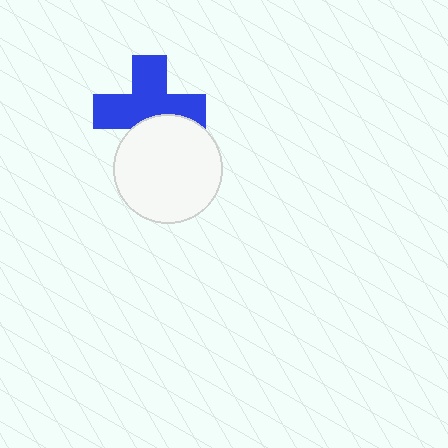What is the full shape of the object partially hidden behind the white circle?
The partially hidden object is a blue cross.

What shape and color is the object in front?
The object in front is a white circle.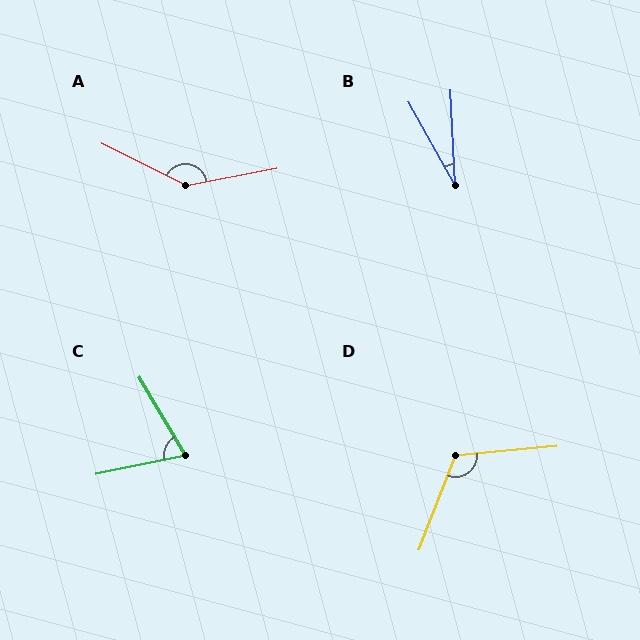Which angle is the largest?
A, at approximately 143 degrees.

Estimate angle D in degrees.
Approximately 116 degrees.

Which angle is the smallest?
B, at approximately 26 degrees.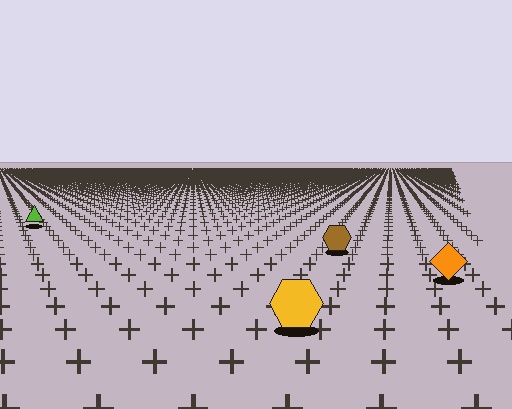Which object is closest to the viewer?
The yellow hexagon is closest. The texture marks near it are larger and more spread out.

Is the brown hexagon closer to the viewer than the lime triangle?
Yes. The brown hexagon is closer — you can tell from the texture gradient: the ground texture is coarser near it.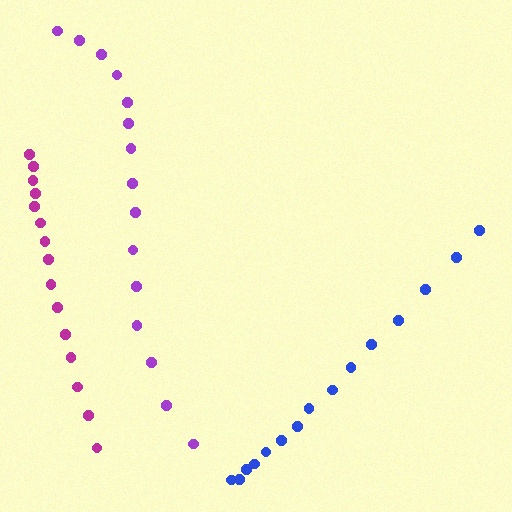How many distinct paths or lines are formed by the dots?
There are 3 distinct paths.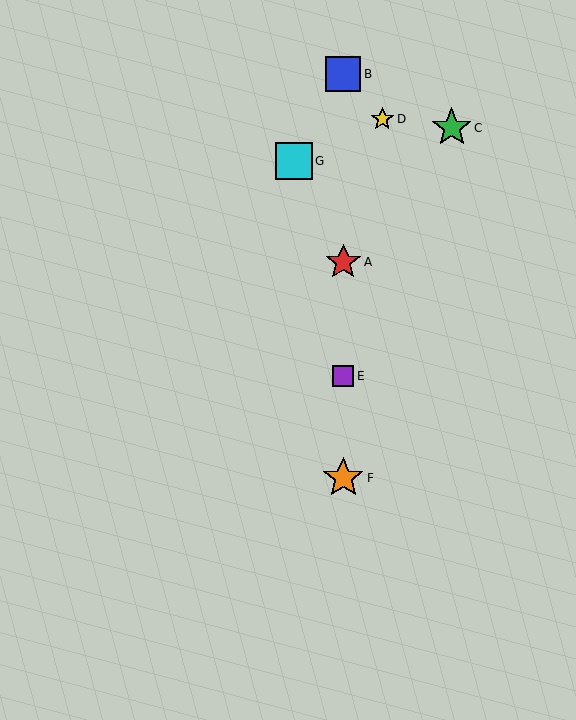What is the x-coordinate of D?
Object D is at x≈382.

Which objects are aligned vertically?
Objects A, B, E, F are aligned vertically.